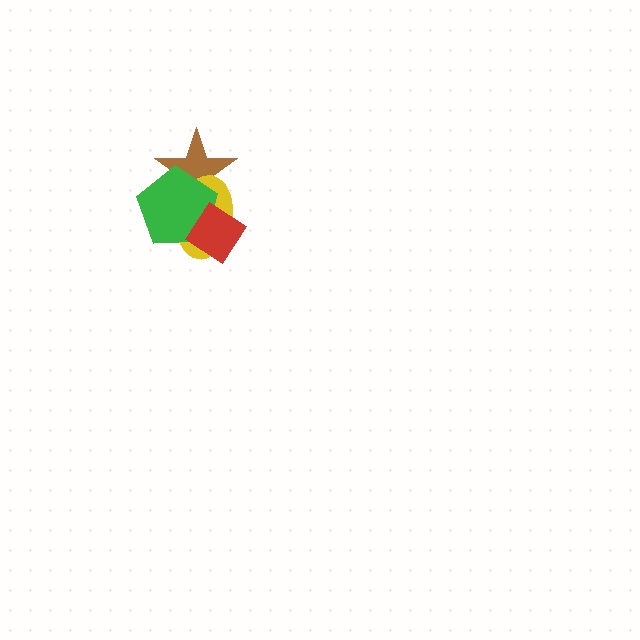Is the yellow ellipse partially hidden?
Yes, it is partially covered by another shape.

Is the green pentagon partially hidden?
Yes, it is partially covered by another shape.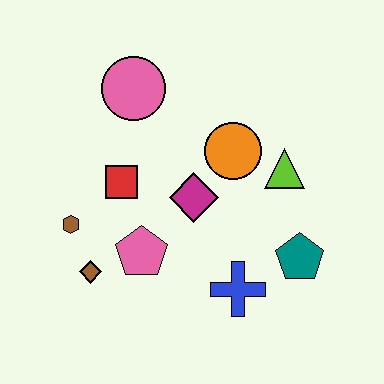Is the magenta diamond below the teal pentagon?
No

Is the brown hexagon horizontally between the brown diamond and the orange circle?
No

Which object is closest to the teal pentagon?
The blue cross is closest to the teal pentagon.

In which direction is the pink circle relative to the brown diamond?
The pink circle is above the brown diamond.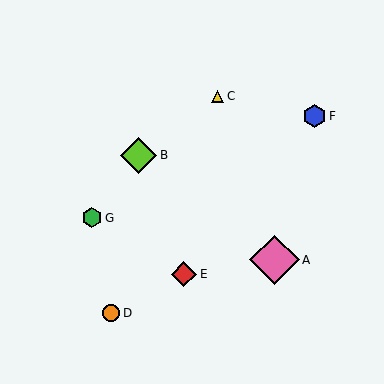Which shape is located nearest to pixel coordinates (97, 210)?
The green hexagon (labeled G) at (92, 218) is nearest to that location.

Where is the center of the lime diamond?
The center of the lime diamond is at (138, 155).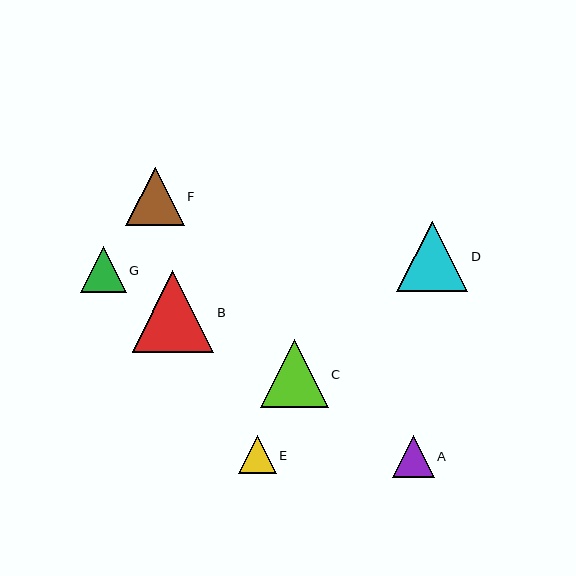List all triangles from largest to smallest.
From largest to smallest: B, D, C, F, G, A, E.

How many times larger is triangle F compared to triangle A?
Triangle F is approximately 1.4 times the size of triangle A.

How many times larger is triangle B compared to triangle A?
Triangle B is approximately 1.9 times the size of triangle A.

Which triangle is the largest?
Triangle B is the largest with a size of approximately 81 pixels.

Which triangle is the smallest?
Triangle E is the smallest with a size of approximately 38 pixels.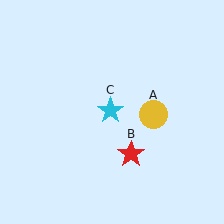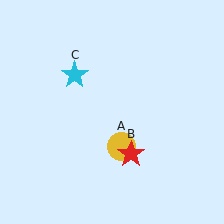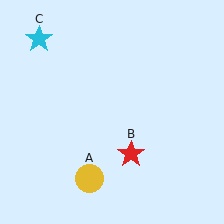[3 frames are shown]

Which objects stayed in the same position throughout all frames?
Red star (object B) remained stationary.